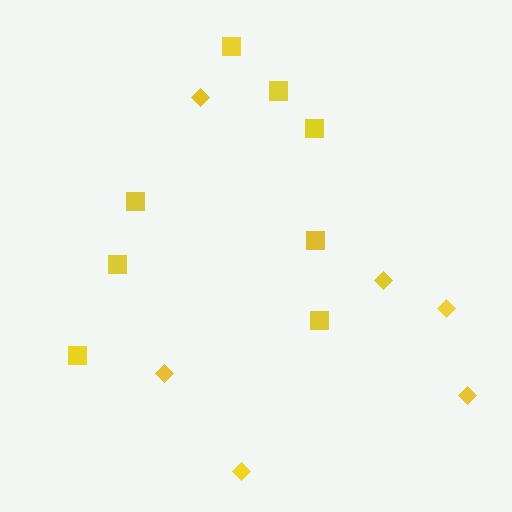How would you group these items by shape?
There are 2 groups: one group of squares (8) and one group of diamonds (6).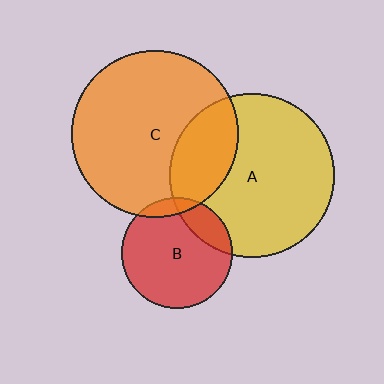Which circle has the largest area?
Circle C (orange).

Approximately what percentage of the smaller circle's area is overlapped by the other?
Approximately 10%.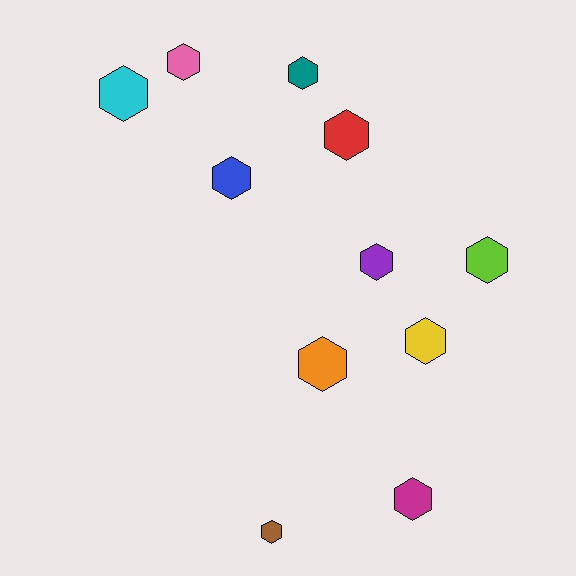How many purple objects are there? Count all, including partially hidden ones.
There is 1 purple object.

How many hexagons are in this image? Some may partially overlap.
There are 11 hexagons.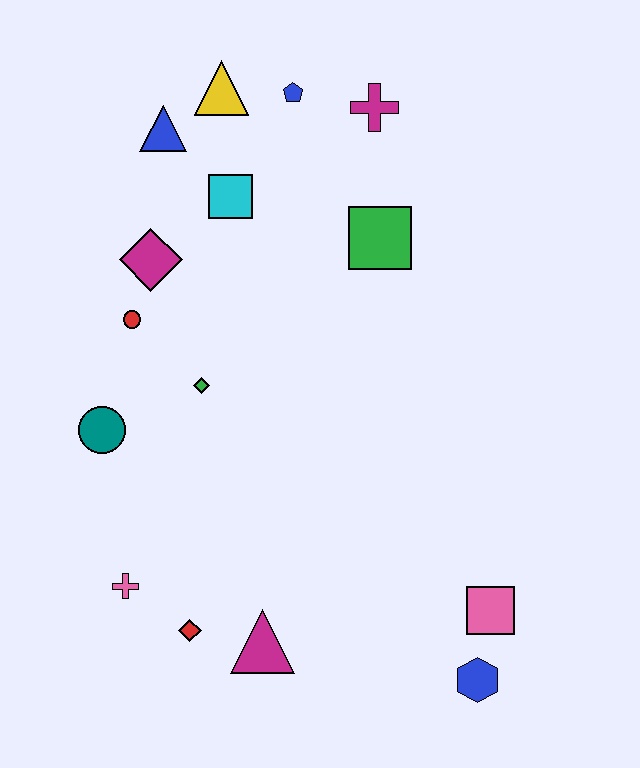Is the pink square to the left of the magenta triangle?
No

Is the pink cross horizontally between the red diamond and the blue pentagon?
No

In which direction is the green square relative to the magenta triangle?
The green square is above the magenta triangle.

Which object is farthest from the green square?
The blue hexagon is farthest from the green square.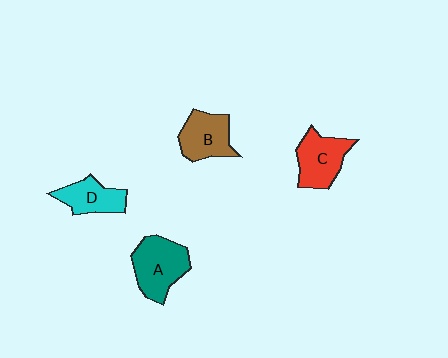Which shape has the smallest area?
Shape D (cyan).